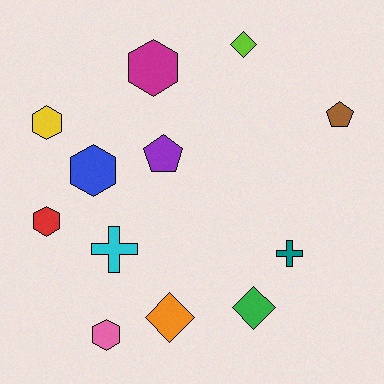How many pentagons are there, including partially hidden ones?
There are 2 pentagons.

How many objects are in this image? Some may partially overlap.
There are 12 objects.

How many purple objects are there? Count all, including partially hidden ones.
There is 1 purple object.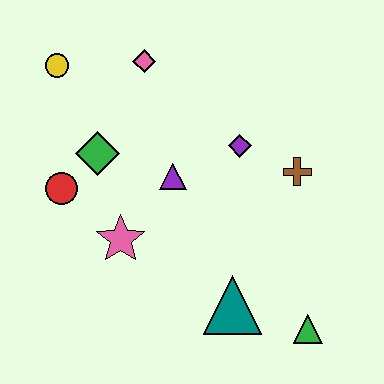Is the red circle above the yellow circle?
No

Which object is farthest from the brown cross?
The yellow circle is farthest from the brown cross.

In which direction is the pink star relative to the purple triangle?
The pink star is below the purple triangle.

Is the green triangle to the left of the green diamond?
No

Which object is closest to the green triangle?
The teal triangle is closest to the green triangle.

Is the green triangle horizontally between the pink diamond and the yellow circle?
No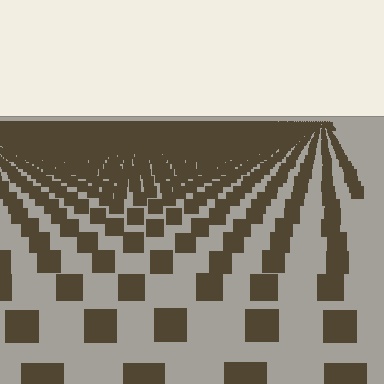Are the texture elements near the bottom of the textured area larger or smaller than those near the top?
Larger. Near the bottom, elements are closer to the viewer and appear at a bigger on-screen size.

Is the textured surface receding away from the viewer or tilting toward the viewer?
The surface is receding away from the viewer. Texture elements get smaller and denser toward the top.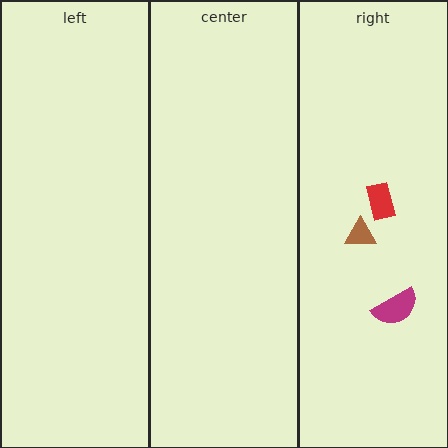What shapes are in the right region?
The red rectangle, the magenta semicircle, the brown triangle.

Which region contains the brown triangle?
The right region.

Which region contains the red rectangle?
The right region.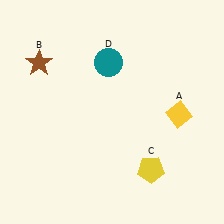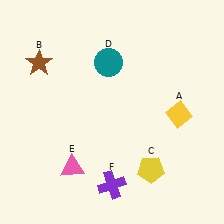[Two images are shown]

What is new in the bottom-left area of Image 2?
A pink triangle (E) was added in the bottom-left area of Image 2.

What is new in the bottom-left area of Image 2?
A purple cross (F) was added in the bottom-left area of Image 2.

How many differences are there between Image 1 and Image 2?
There are 2 differences between the two images.